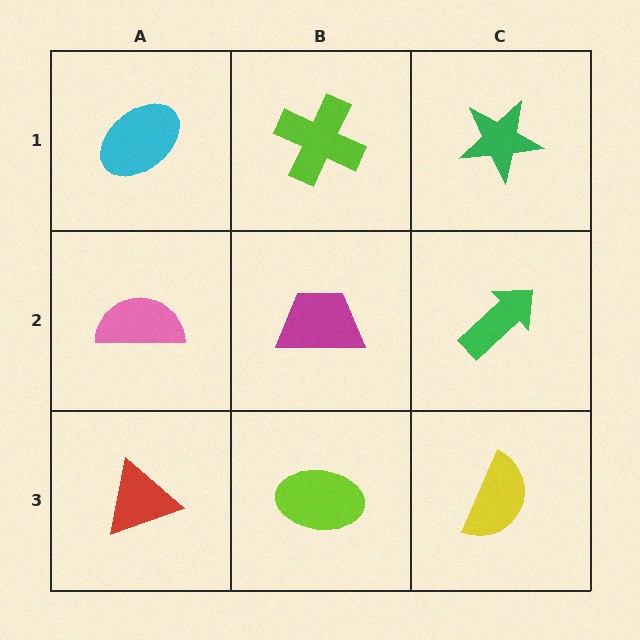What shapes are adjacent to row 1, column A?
A pink semicircle (row 2, column A), a lime cross (row 1, column B).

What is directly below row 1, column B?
A magenta trapezoid.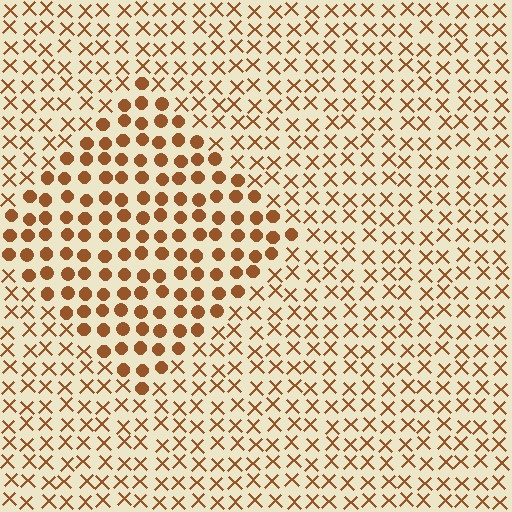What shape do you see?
I see a diamond.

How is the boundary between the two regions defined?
The boundary is defined by a change in element shape: circles inside vs. X marks outside. All elements share the same color and spacing.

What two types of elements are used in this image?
The image uses circles inside the diamond region and X marks outside it.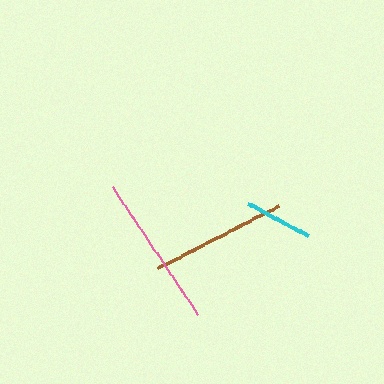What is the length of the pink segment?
The pink segment is approximately 154 pixels long.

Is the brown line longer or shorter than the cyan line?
The brown line is longer than the cyan line.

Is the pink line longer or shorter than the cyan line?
The pink line is longer than the cyan line.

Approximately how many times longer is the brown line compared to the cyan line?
The brown line is approximately 2.0 times the length of the cyan line.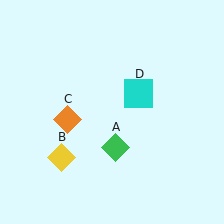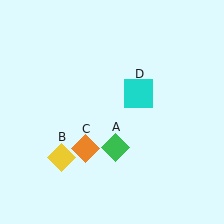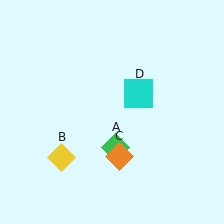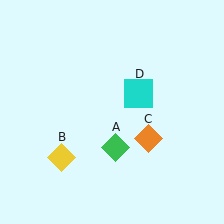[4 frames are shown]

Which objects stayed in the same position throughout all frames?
Green diamond (object A) and yellow diamond (object B) and cyan square (object D) remained stationary.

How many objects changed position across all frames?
1 object changed position: orange diamond (object C).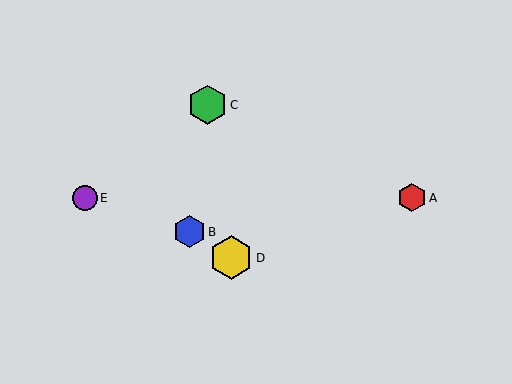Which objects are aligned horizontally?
Objects A, E are aligned horizontally.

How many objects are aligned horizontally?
2 objects (A, E) are aligned horizontally.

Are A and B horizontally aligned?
No, A is at y≈198 and B is at y≈232.